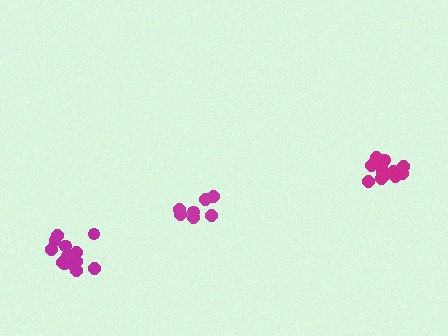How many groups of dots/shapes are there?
There are 3 groups.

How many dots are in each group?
Group 1: 13 dots, Group 2: 13 dots, Group 3: 7 dots (33 total).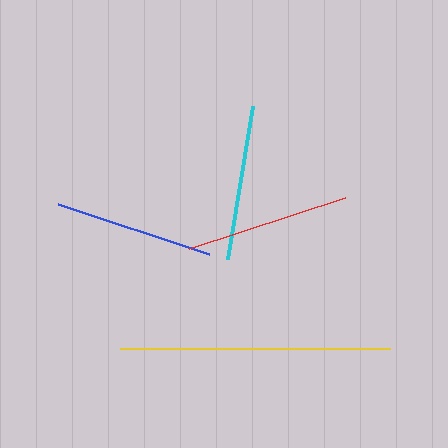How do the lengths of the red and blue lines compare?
The red and blue lines are approximately the same length.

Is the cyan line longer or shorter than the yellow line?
The yellow line is longer than the cyan line.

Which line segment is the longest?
The yellow line is the longest at approximately 270 pixels.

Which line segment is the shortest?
The cyan line is the shortest at approximately 155 pixels.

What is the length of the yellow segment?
The yellow segment is approximately 270 pixels long.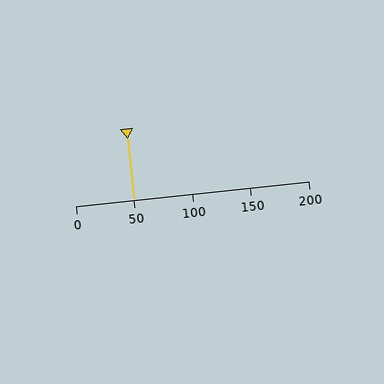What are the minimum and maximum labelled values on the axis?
The axis runs from 0 to 200.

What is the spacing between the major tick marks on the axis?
The major ticks are spaced 50 apart.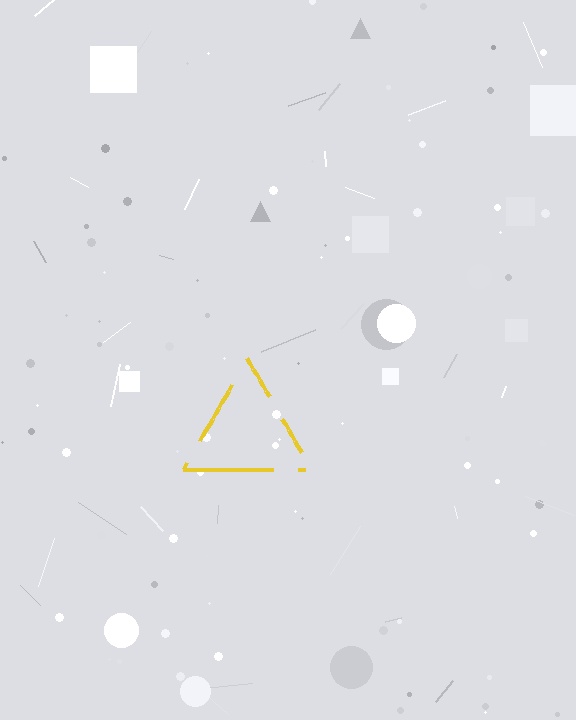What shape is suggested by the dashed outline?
The dashed outline suggests a triangle.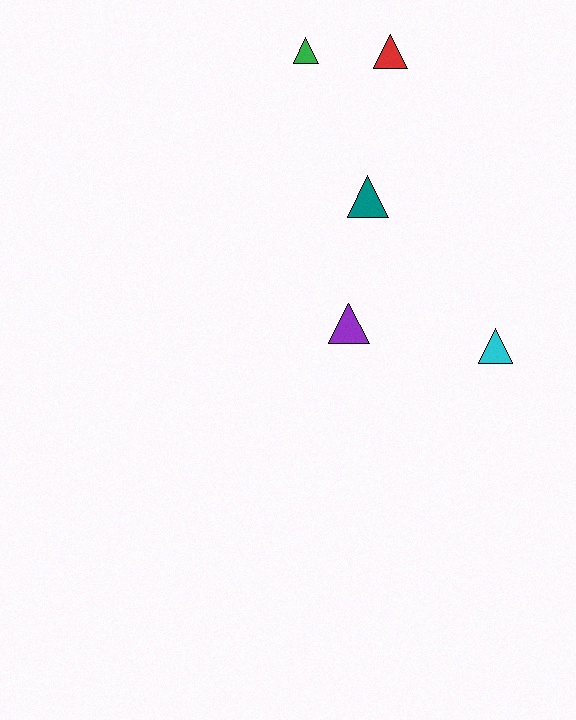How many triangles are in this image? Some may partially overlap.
There are 5 triangles.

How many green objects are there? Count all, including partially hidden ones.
There is 1 green object.